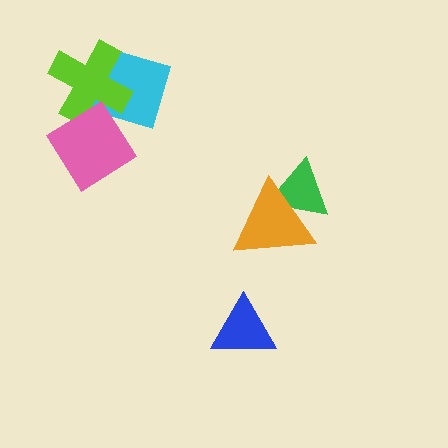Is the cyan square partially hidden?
Yes, it is partially covered by another shape.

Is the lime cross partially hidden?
Yes, it is partially covered by another shape.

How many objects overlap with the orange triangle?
1 object overlaps with the orange triangle.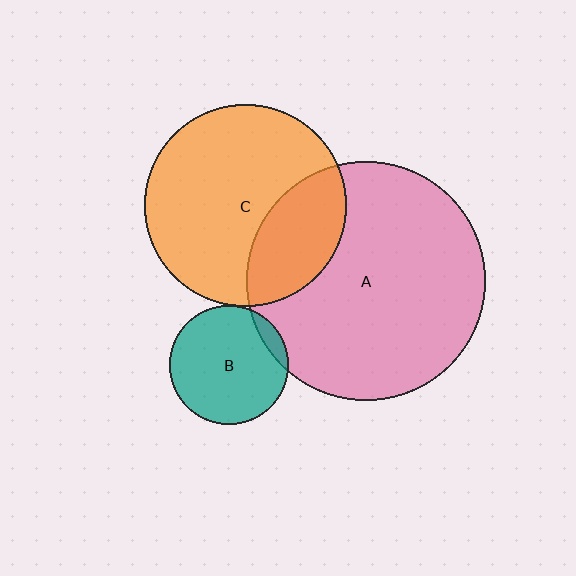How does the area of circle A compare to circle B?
Approximately 4.1 times.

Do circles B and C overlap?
Yes.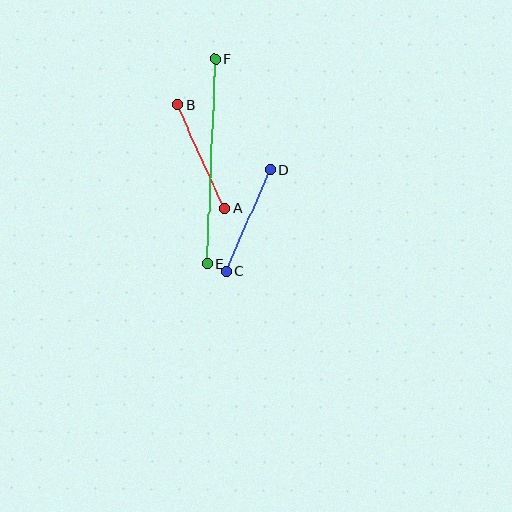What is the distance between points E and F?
The distance is approximately 205 pixels.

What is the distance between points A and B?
The distance is approximately 113 pixels.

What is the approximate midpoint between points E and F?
The midpoint is at approximately (211, 161) pixels.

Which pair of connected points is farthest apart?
Points E and F are farthest apart.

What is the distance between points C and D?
The distance is approximately 110 pixels.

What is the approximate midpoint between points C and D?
The midpoint is at approximately (248, 221) pixels.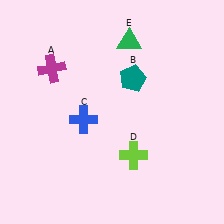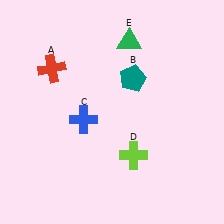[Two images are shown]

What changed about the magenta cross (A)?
In Image 1, A is magenta. In Image 2, it changed to red.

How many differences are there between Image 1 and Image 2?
There is 1 difference between the two images.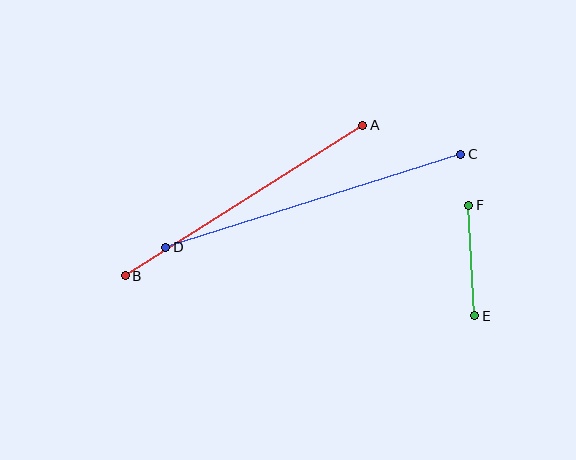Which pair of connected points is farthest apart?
Points C and D are farthest apart.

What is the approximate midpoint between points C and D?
The midpoint is at approximately (313, 201) pixels.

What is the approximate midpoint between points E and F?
The midpoint is at approximately (472, 261) pixels.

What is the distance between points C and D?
The distance is approximately 309 pixels.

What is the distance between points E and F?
The distance is approximately 111 pixels.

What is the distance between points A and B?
The distance is approximately 281 pixels.